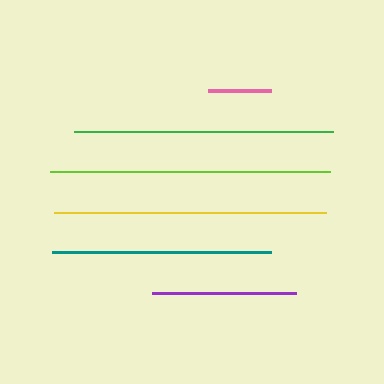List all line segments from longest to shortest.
From longest to shortest: lime, yellow, green, teal, purple, pink.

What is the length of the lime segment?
The lime segment is approximately 280 pixels long.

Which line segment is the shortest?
The pink line is the shortest at approximately 64 pixels.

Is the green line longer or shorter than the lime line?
The lime line is longer than the green line.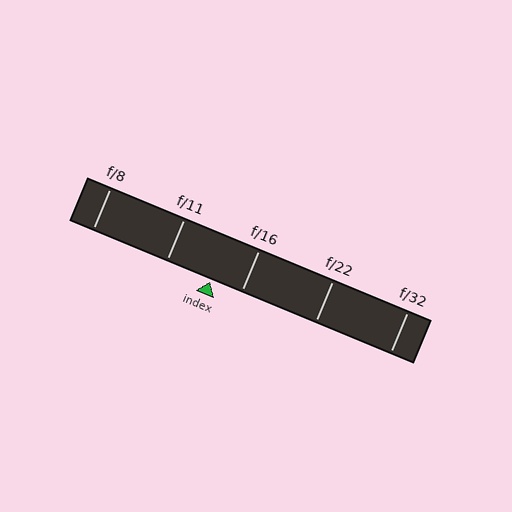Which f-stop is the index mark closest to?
The index mark is closest to f/16.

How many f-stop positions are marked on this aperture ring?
There are 5 f-stop positions marked.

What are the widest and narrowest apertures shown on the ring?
The widest aperture shown is f/8 and the narrowest is f/32.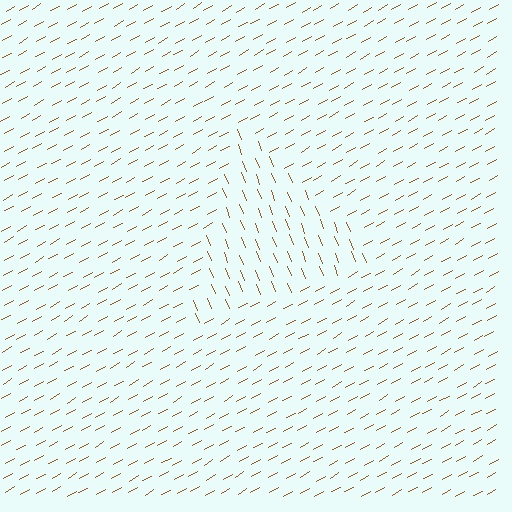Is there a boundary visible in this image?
Yes, there is a texture boundary formed by a change in line orientation.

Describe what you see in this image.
The image is filled with small brown line segments. A triangle region in the image has lines oriented differently from the surrounding lines, creating a visible texture boundary.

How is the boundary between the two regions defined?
The boundary is defined purely by a change in line orientation (approximately 82 degrees difference). All lines are the same color and thickness.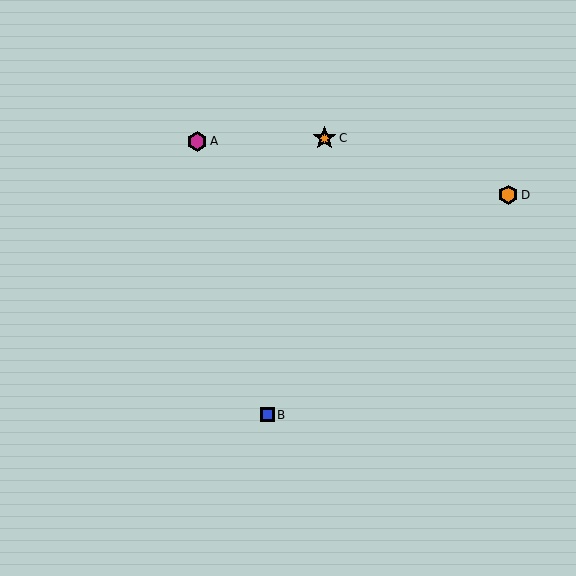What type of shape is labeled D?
Shape D is an orange hexagon.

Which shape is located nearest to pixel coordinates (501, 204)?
The orange hexagon (labeled D) at (508, 195) is nearest to that location.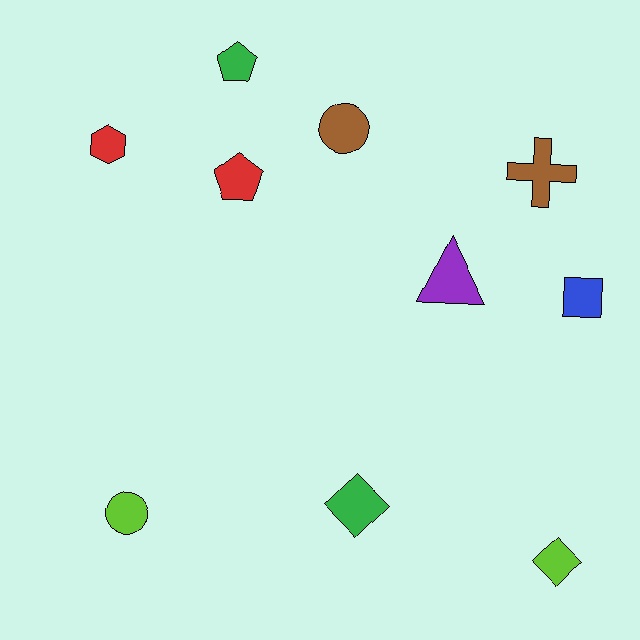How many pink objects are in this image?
There are no pink objects.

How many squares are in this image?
There is 1 square.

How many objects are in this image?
There are 10 objects.